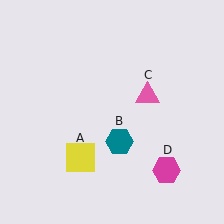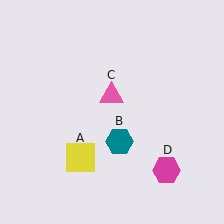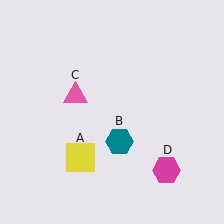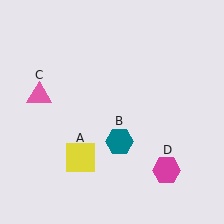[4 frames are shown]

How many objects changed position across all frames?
1 object changed position: pink triangle (object C).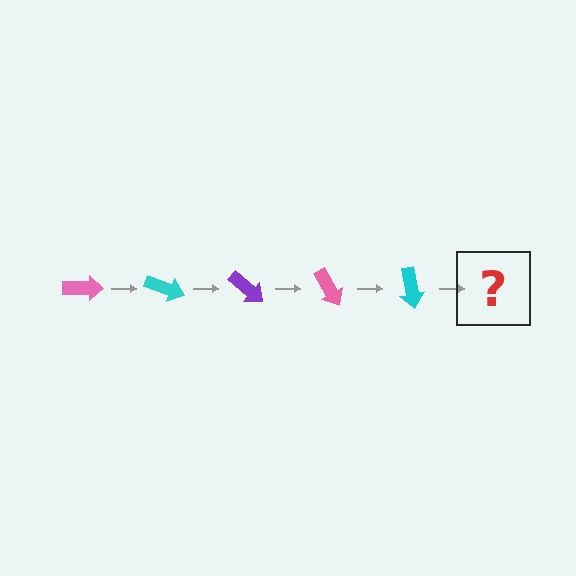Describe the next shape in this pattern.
It should be a purple arrow, rotated 100 degrees from the start.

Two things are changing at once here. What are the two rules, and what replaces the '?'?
The two rules are that it rotates 20 degrees each step and the color cycles through pink, cyan, and purple. The '?' should be a purple arrow, rotated 100 degrees from the start.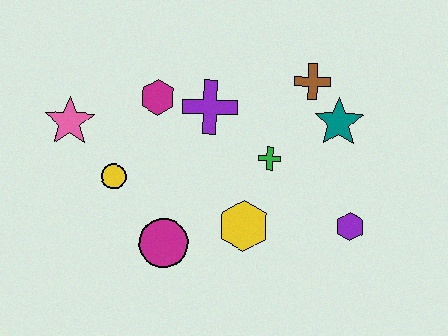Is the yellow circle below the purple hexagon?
No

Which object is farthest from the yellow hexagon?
The pink star is farthest from the yellow hexagon.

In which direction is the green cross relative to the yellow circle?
The green cross is to the right of the yellow circle.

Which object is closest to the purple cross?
The magenta hexagon is closest to the purple cross.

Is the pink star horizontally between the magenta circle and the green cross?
No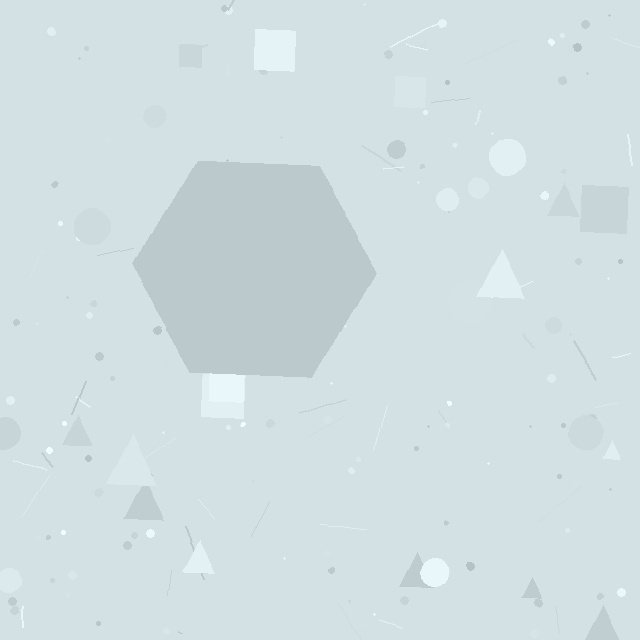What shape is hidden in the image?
A hexagon is hidden in the image.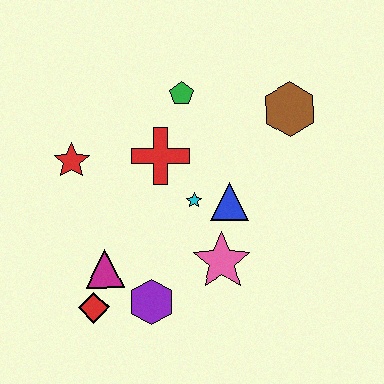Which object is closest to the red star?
The red cross is closest to the red star.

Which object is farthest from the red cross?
The red diamond is farthest from the red cross.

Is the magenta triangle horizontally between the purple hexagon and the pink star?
No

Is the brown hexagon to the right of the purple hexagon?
Yes